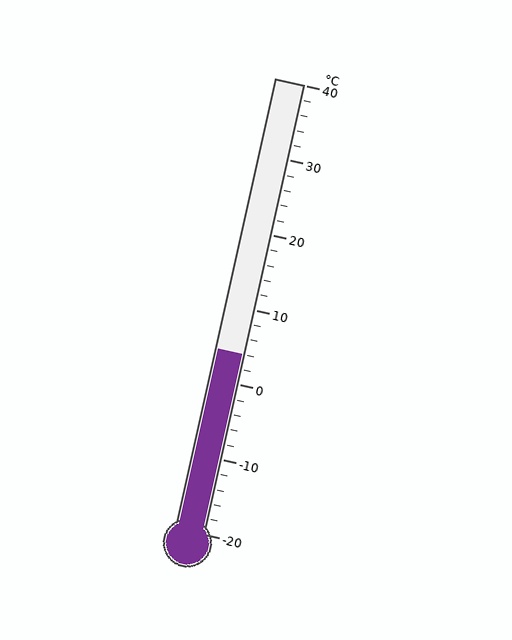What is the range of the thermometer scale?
The thermometer scale ranges from -20°C to 40°C.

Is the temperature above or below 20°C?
The temperature is below 20°C.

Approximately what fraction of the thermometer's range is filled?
The thermometer is filled to approximately 40% of its range.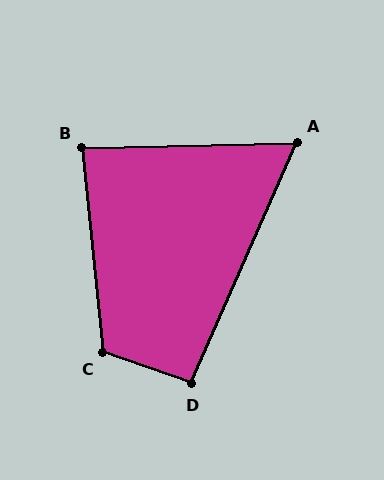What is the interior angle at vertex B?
Approximately 86 degrees (approximately right).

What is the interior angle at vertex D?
Approximately 94 degrees (approximately right).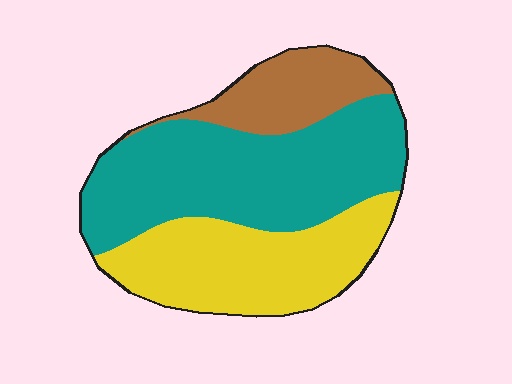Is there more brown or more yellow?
Yellow.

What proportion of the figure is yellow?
Yellow covers roughly 35% of the figure.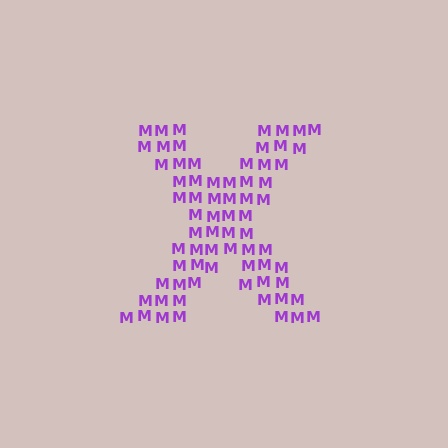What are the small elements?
The small elements are letter M's.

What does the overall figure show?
The overall figure shows the letter X.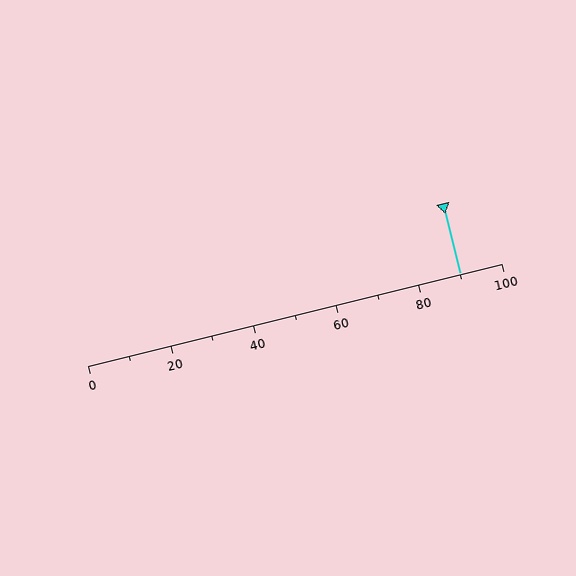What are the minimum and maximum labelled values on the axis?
The axis runs from 0 to 100.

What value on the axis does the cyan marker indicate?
The marker indicates approximately 90.